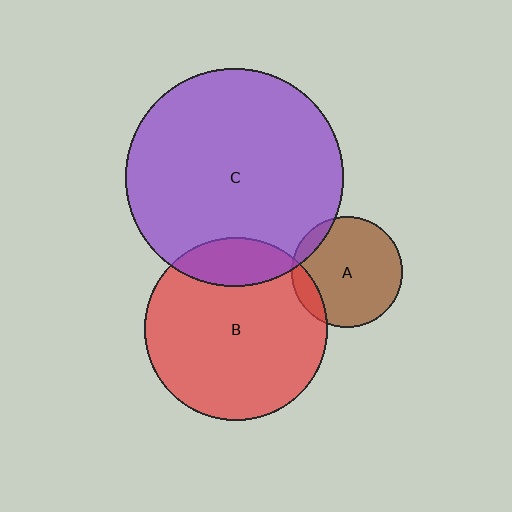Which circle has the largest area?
Circle C (purple).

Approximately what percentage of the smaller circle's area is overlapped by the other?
Approximately 10%.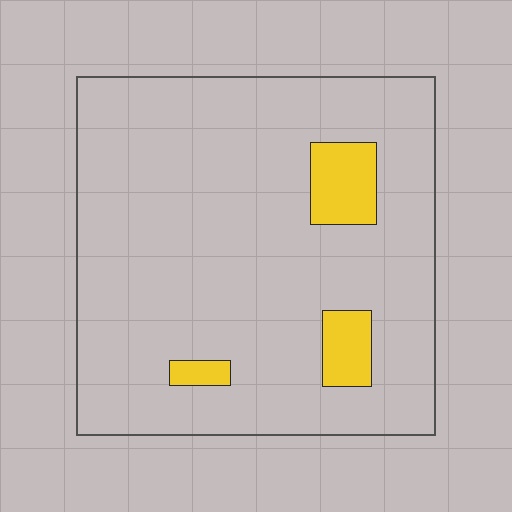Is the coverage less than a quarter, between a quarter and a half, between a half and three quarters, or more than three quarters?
Less than a quarter.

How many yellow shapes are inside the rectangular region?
3.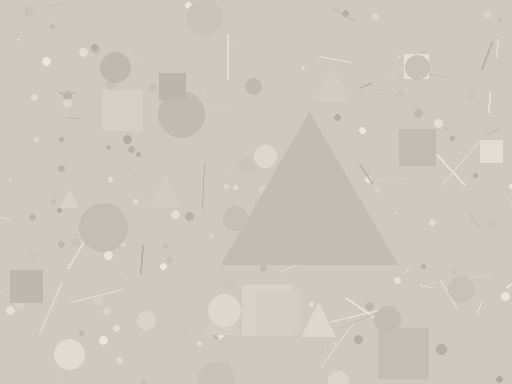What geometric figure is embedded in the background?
A triangle is embedded in the background.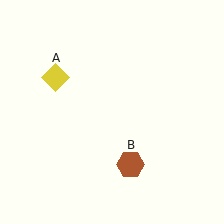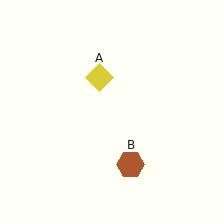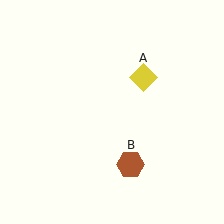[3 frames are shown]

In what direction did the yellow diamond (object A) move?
The yellow diamond (object A) moved right.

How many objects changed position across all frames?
1 object changed position: yellow diamond (object A).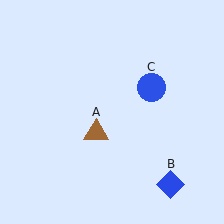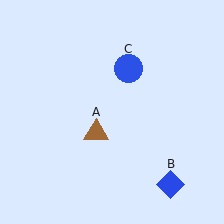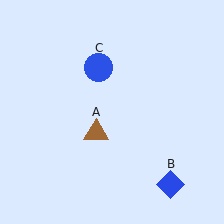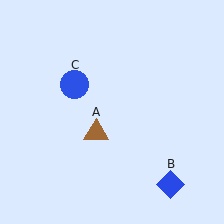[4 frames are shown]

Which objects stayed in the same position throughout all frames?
Brown triangle (object A) and blue diamond (object B) remained stationary.